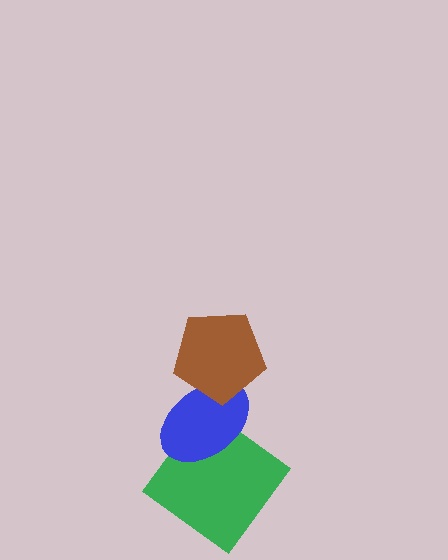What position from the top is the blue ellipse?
The blue ellipse is 2nd from the top.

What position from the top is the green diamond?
The green diamond is 3rd from the top.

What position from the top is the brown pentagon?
The brown pentagon is 1st from the top.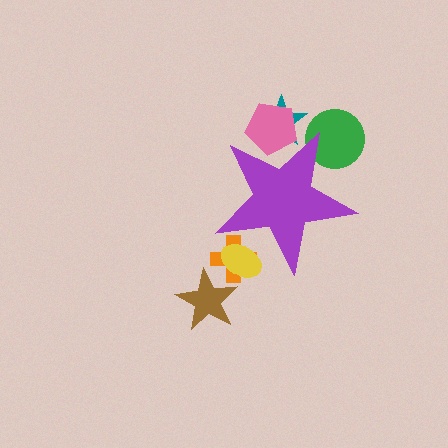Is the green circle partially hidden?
Yes, the green circle is partially hidden behind the purple star.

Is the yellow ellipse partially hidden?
Yes, the yellow ellipse is partially hidden behind the purple star.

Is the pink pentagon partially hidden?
Yes, the pink pentagon is partially hidden behind the purple star.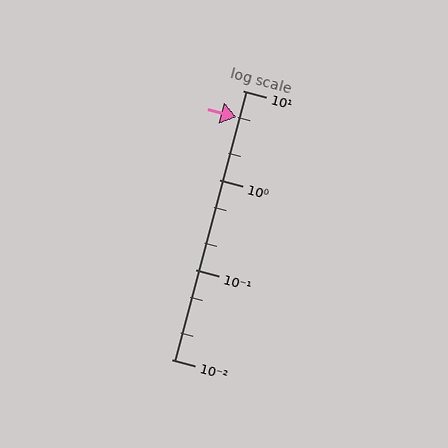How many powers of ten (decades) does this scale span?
The scale spans 3 decades, from 0.01 to 10.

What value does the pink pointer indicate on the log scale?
The pointer indicates approximately 5.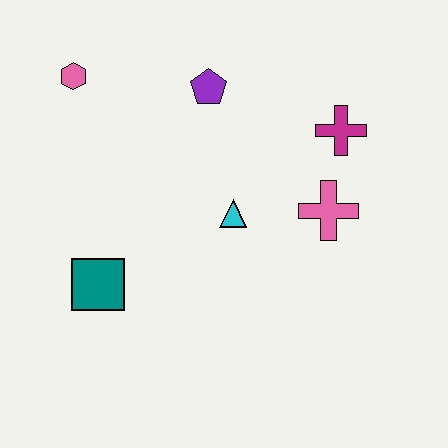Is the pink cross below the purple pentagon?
Yes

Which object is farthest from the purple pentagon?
The teal square is farthest from the purple pentagon.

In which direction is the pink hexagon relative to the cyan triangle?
The pink hexagon is to the left of the cyan triangle.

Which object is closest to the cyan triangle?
The pink cross is closest to the cyan triangle.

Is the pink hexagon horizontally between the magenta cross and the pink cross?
No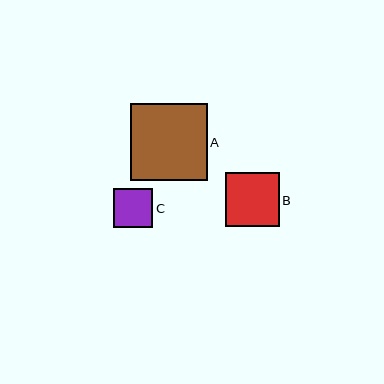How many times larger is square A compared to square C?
Square A is approximately 2.0 times the size of square C.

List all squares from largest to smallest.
From largest to smallest: A, B, C.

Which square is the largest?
Square A is the largest with a size of approximately 77 pixels.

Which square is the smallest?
Square C is the smallest with a size of approximately 39 pixels.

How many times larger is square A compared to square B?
Square A is approximately 1.4 times the size of square B.